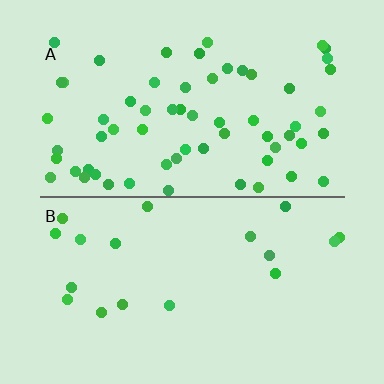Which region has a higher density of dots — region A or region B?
A (the top).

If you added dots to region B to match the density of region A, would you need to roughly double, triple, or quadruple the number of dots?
Approximately triple.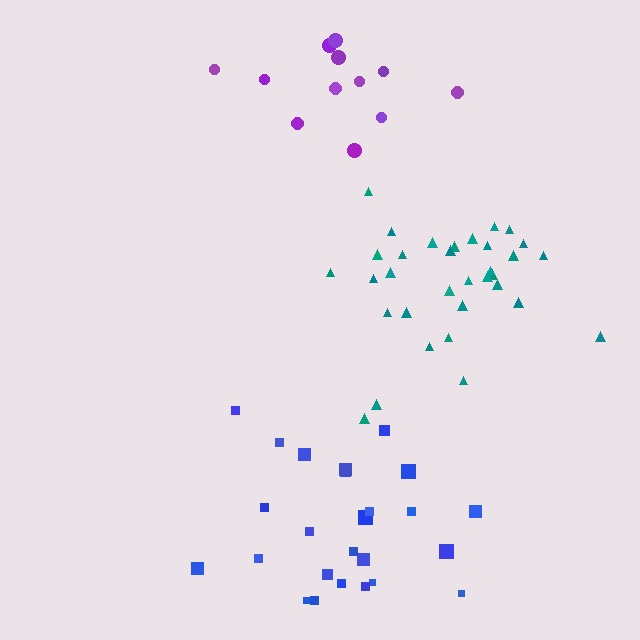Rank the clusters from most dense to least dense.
teal, blue, purple.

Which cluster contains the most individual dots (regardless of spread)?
Teal (33).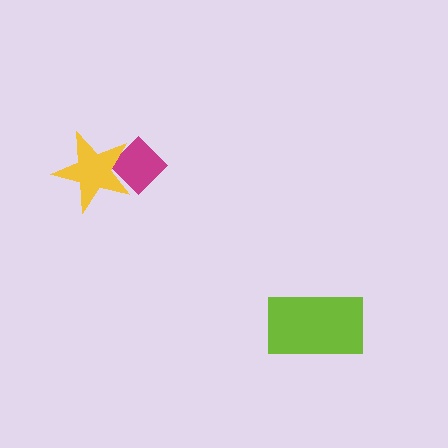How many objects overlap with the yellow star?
1 object overlaps with the yellow star.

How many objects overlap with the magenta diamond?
1 object overlaps with the magenta diamond.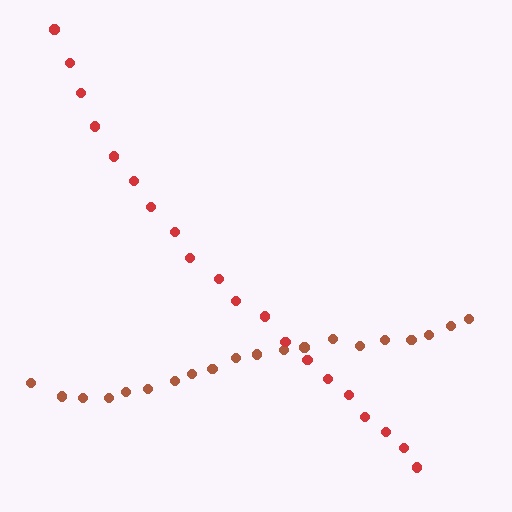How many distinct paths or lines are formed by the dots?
There are 2 distinct paths.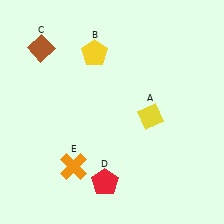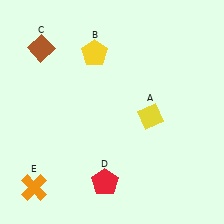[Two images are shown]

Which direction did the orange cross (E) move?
The orange cross (E) moved left.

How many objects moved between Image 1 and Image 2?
1 object moved between the two images.